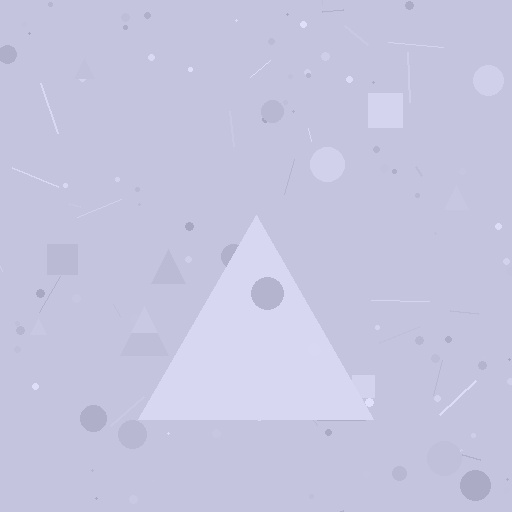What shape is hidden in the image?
A triangle is hidden in the image.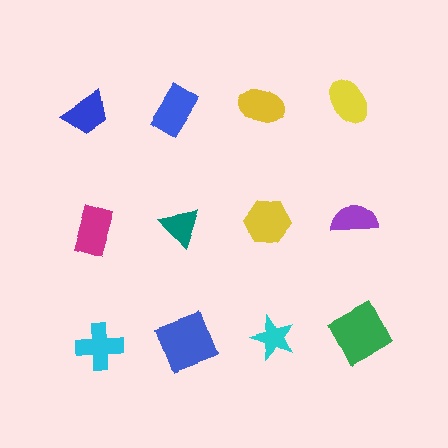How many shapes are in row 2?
4 shapes.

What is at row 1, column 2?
A blue rectangle.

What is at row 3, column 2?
A blue square.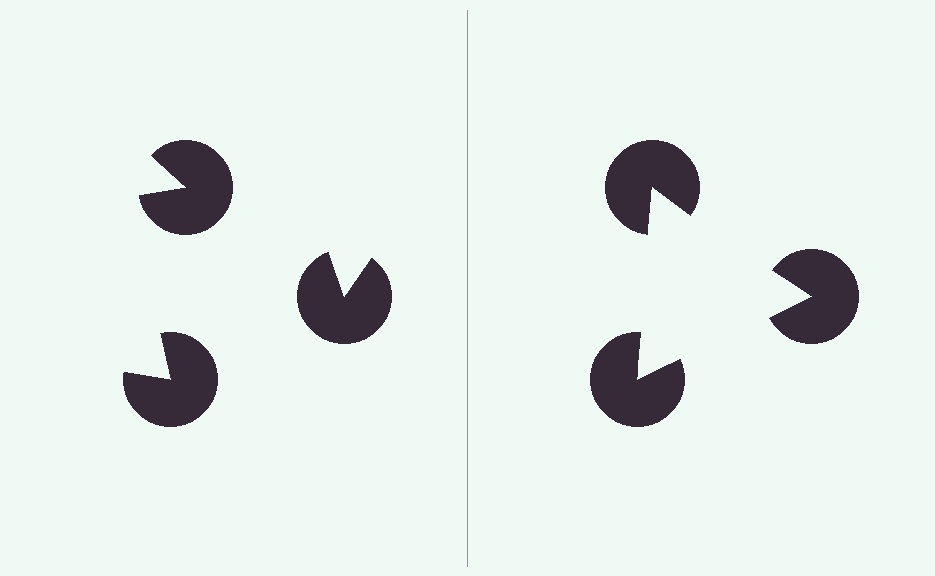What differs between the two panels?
The pac-man discs are positioned identically on both sides; only the wedge orientations differ. On the right they align to a triangle; on the left they are misaligned.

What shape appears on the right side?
An illusory triangle.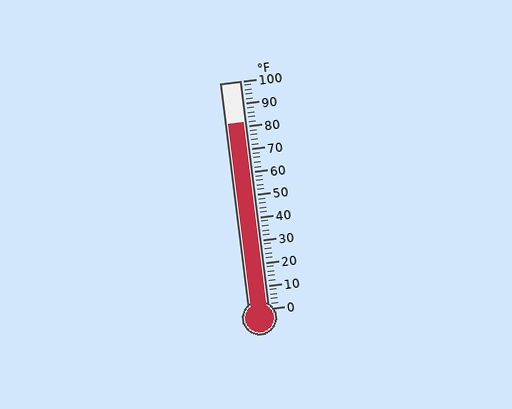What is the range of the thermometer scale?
The thermometer scale ranges from 0°F to 100°F.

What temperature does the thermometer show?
The thermometer shows approximately 82°F.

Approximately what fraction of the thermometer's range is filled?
The thermometer is filled to approximately 80% of its range.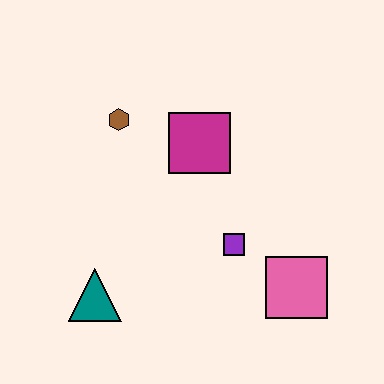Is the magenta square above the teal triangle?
Yes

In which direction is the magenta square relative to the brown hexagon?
The magenta square is to the right of the brown hexagon.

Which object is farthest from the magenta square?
The teal triangle is farthest from the magenta square.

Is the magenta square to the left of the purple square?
Yes